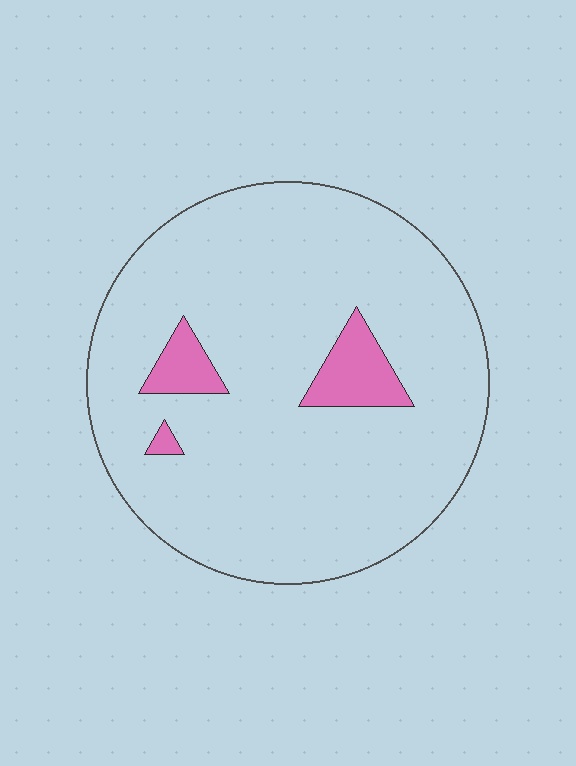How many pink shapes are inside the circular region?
3.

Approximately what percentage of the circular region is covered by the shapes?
Approximately 10%.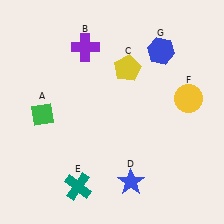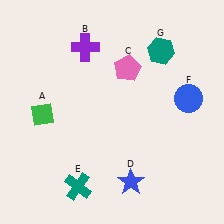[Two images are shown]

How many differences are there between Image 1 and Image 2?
There are 3 differences between the two images.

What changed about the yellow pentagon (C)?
In Image 1, C is yellow. In Image 2, it changed to pink.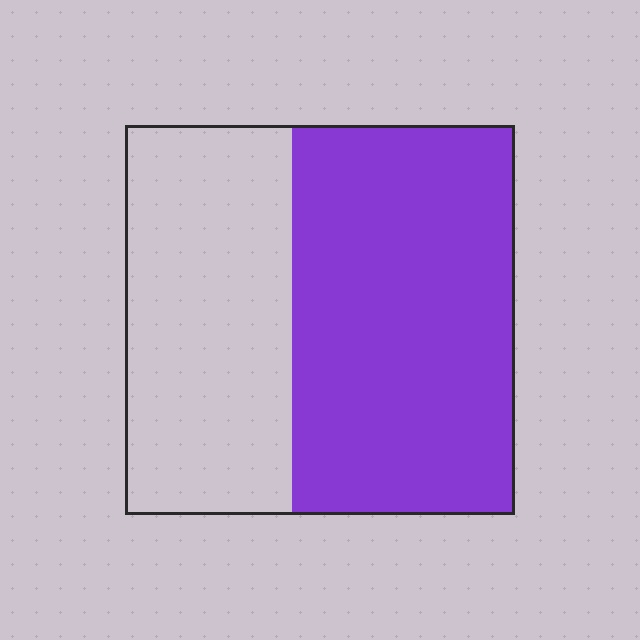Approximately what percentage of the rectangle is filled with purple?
Approximately 55%.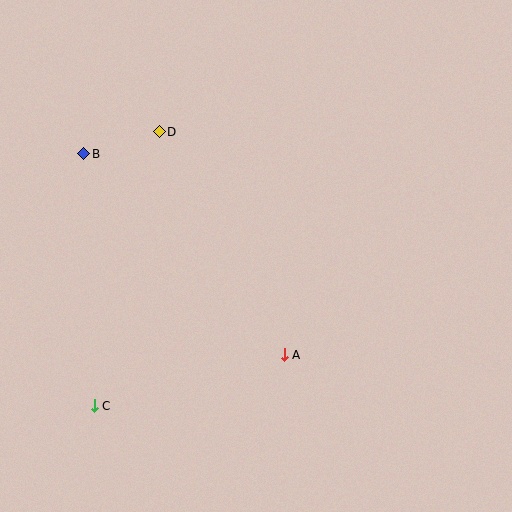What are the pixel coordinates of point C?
Point C is at (94, 406).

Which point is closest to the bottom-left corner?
Point C is closest to the bottom-left corner.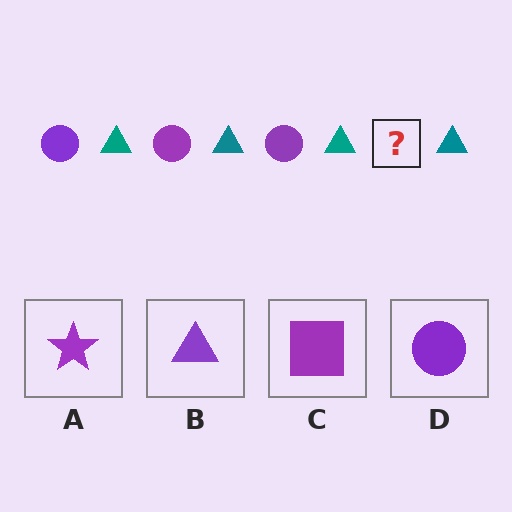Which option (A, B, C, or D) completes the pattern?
D.